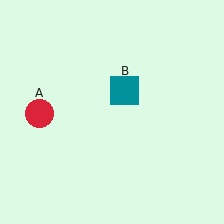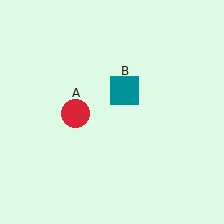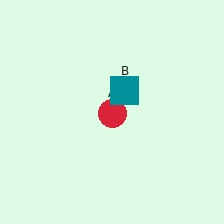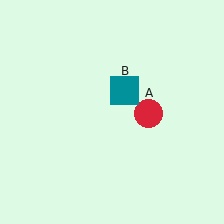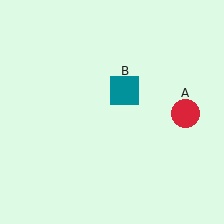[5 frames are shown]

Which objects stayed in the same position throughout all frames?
Teal square (object B) remained stationary.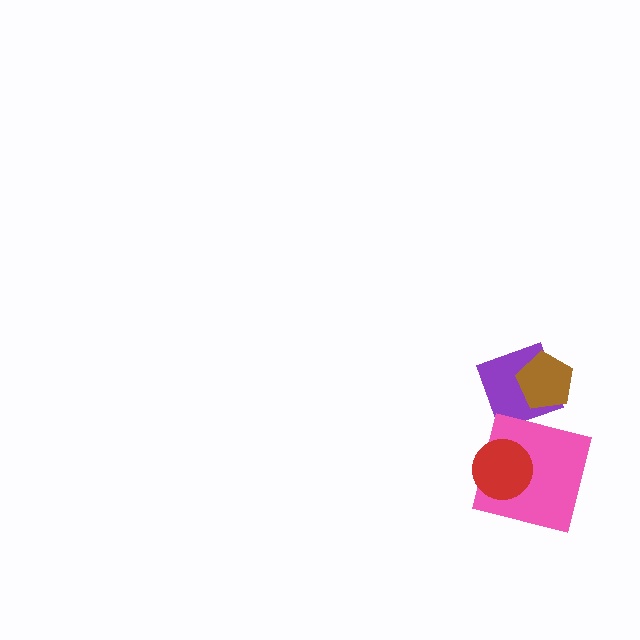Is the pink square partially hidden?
Yes, it is partially covered by another shape.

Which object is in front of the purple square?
The brown pentagon is in front of the purple square.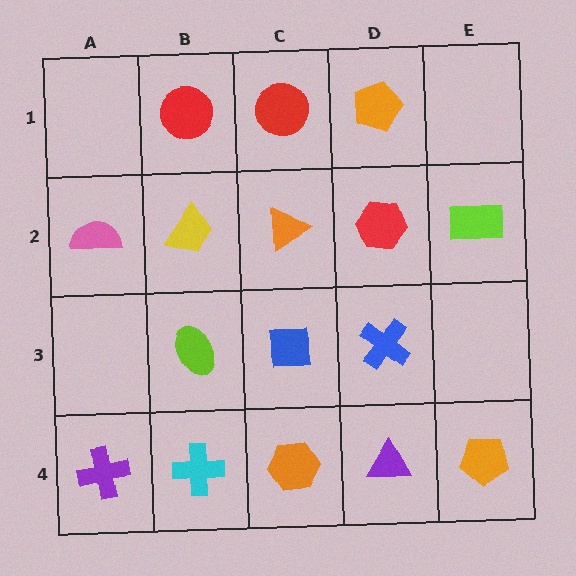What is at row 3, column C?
A blue square.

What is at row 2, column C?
An orange triangle.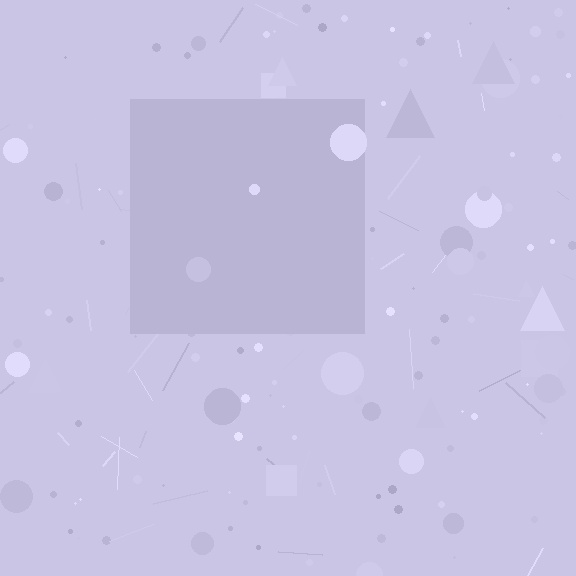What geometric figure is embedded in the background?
A square is embedded in the background.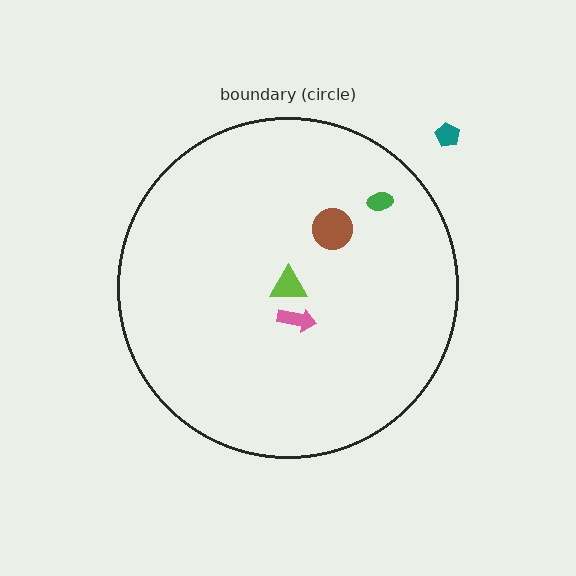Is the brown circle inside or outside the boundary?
Inside.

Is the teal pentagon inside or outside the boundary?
Outside.